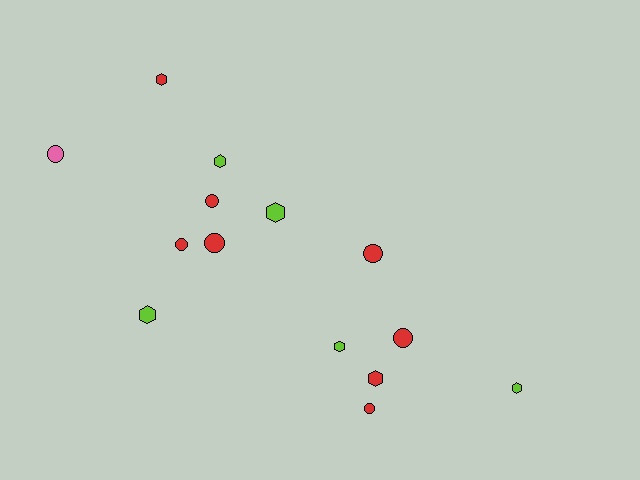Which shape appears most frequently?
Circle, with 7 objects.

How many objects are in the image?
There are 14 objects.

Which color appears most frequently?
Red, with 8 objects.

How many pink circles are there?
There is 1 pink circle.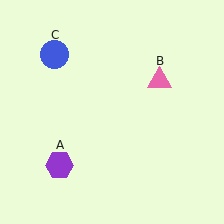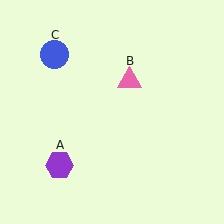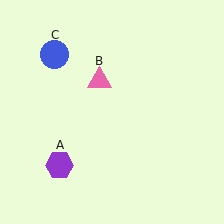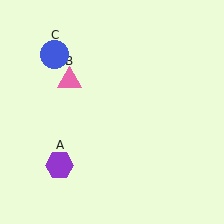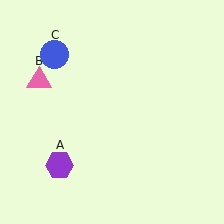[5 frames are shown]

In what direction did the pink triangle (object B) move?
The pink triangle (object B) moved left.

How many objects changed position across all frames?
1 object changed position: pink triangle (object B).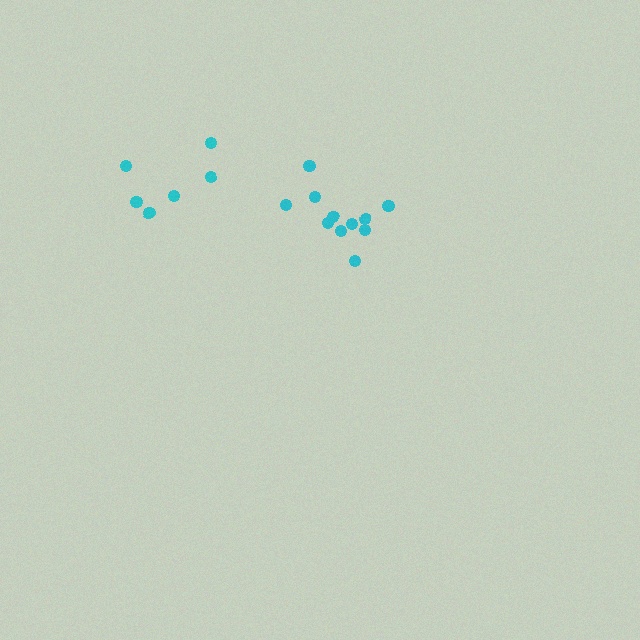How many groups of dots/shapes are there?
There are 2 groups.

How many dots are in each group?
Group 1: 11 dots, Group 2: 6 dots (17 total).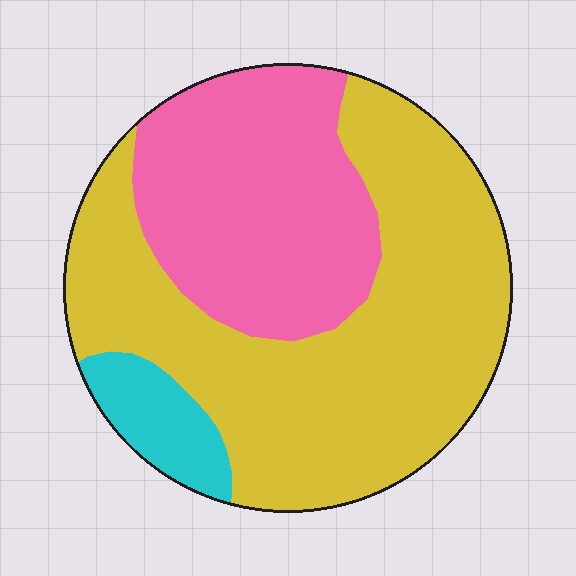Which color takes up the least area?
Cyan, at roughly 10%.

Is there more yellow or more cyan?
Yellow.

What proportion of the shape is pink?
Pink takes up about one third (1/3) of the shape.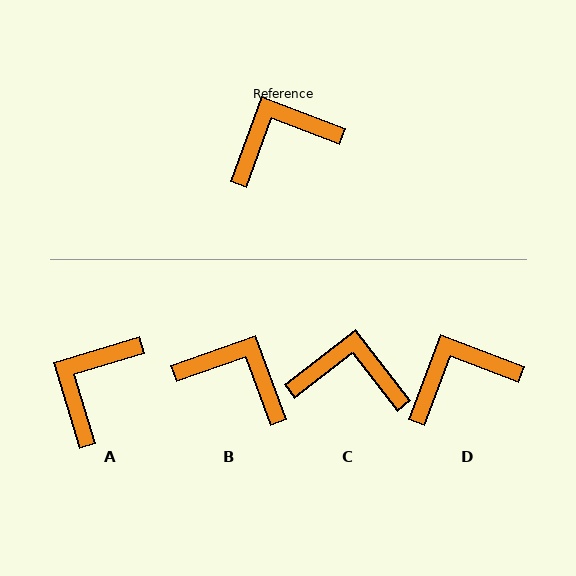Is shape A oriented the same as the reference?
No, it is off by about 37 degrees.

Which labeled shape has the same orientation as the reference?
D.